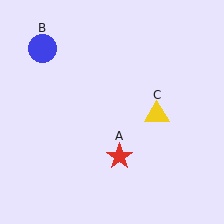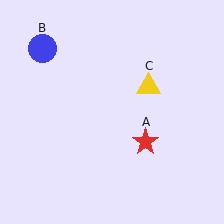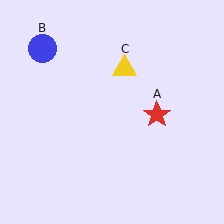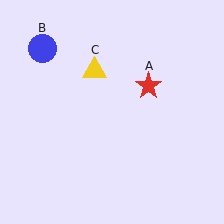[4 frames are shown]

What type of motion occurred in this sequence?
The red star (object A), yellow triangle (object C) rotated counterclockwise around the center of the scene.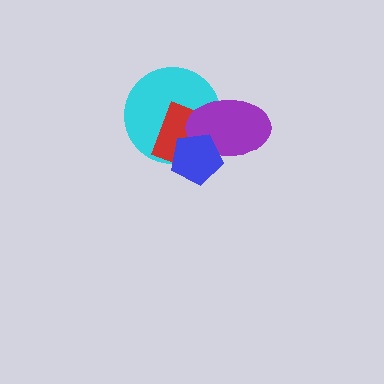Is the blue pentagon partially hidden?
No, no other shape covers it.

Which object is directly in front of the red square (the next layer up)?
The purple ellipse is directly in front of the red square.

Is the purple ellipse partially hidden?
Yes, it is partially covered by another shape.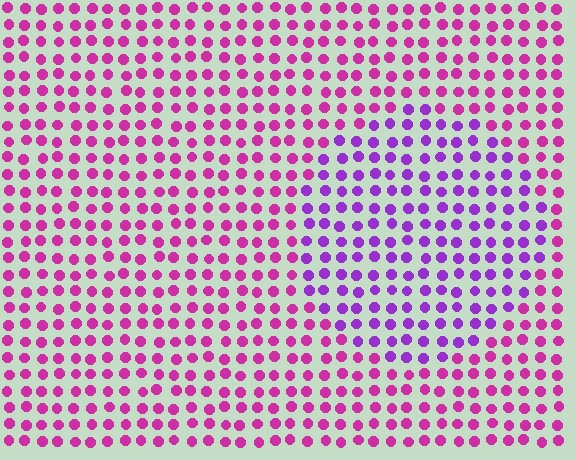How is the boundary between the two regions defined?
The boundary is defined purely by a slight shift in hue (about 36 degrees). Spacing, size, and orientation are identical on both sides.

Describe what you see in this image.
The image is filled with small magenta elements in a uniform arrangement. A circle-shaped region is visible where the elements are tinted to a slightly different hue, forming a subtle color boundary.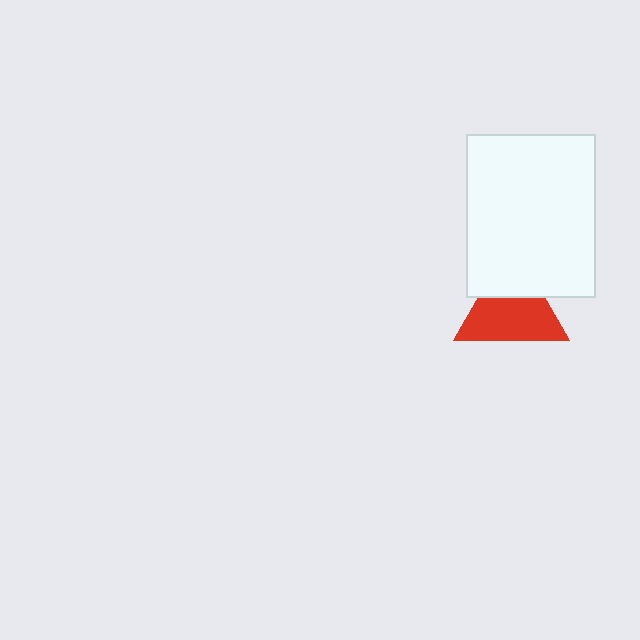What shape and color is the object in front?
The object in front is a white rectangle.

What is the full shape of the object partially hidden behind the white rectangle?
The partially hidden object is a red triangle.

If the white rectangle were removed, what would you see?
You would see the complete red triangle.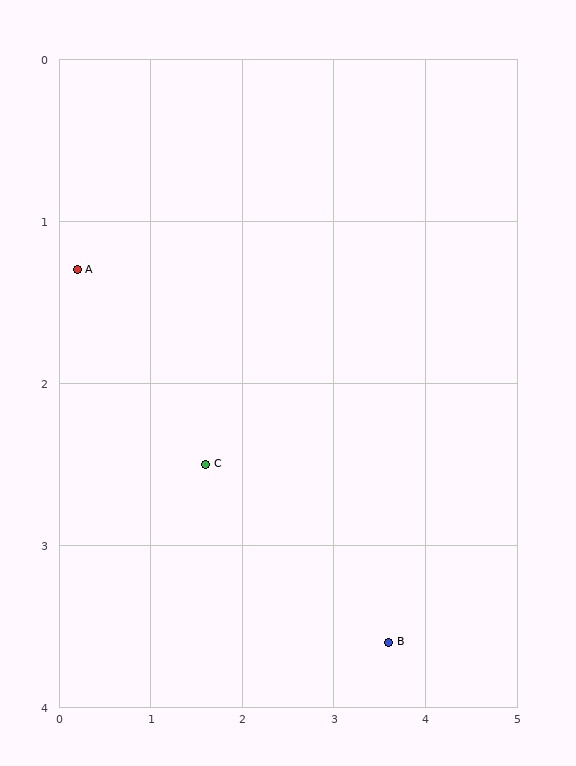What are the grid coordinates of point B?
Point B is at approximately (3.6, 3.6).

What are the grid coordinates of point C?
Point C is at approximately (1.6, 2.5).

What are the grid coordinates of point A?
Point A is at approximately (0.2, 1.3).